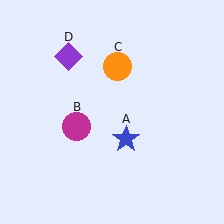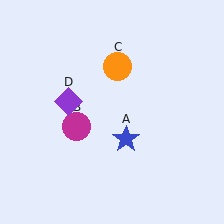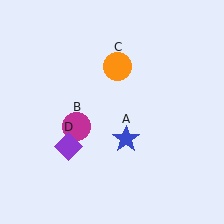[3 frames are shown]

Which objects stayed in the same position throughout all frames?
Blue star (object A) and magenta circle (object B) and orange circle (object C) remained stationary.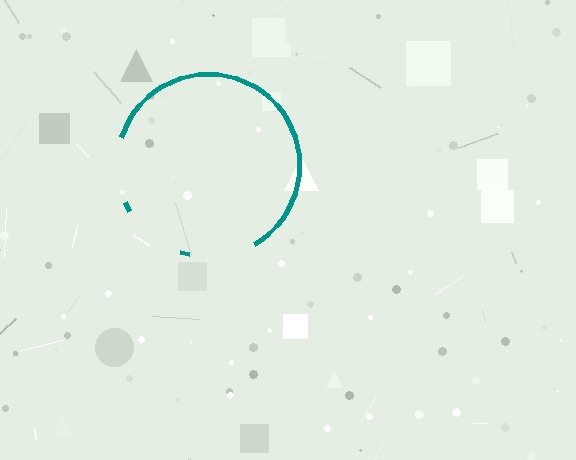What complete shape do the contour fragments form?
The contour fragments form a circle.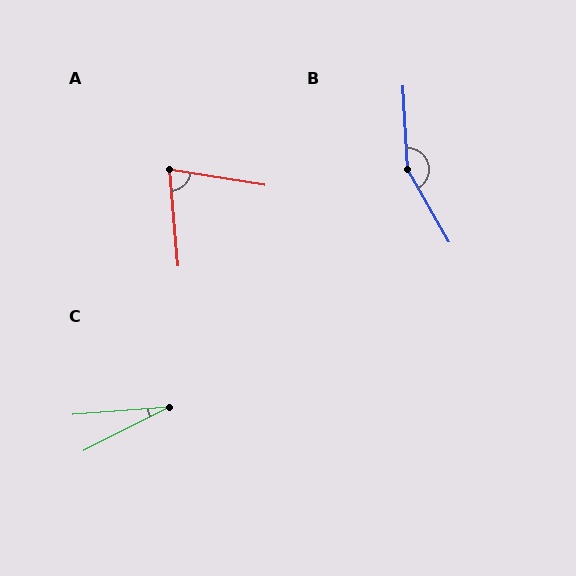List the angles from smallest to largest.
C (23°), A (76°), B (154°).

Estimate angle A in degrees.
Approximately 76 degrees.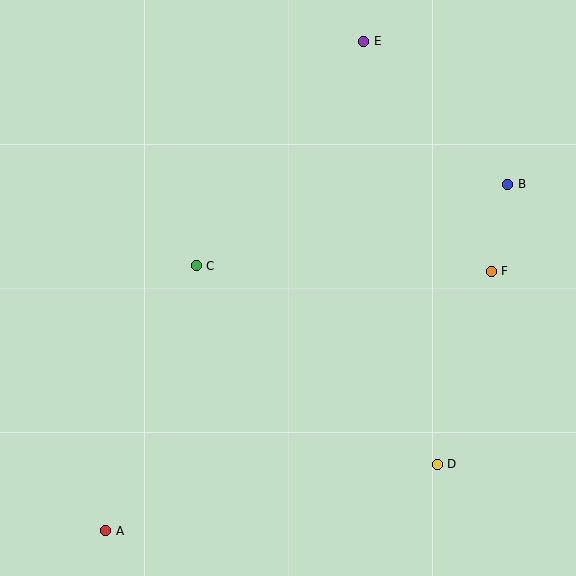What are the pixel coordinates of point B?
Point B is at (508, 184).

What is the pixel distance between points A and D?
The distance between A and D is 338 pixels.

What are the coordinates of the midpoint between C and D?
The midpoint between C and D is at (317, 365).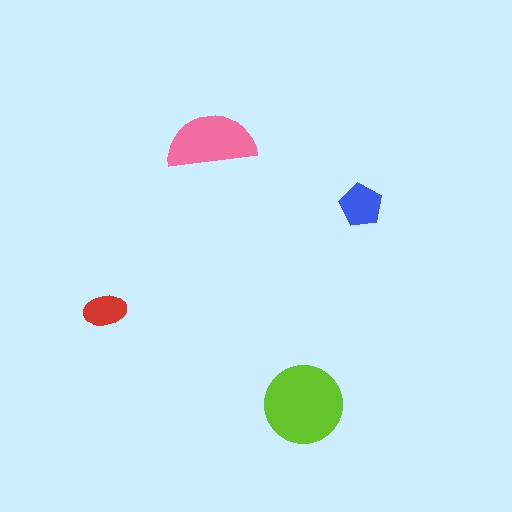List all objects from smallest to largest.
The red ellipse, the blue pentagon, the pink semicircle, the lime circle.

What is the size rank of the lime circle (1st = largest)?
1st.